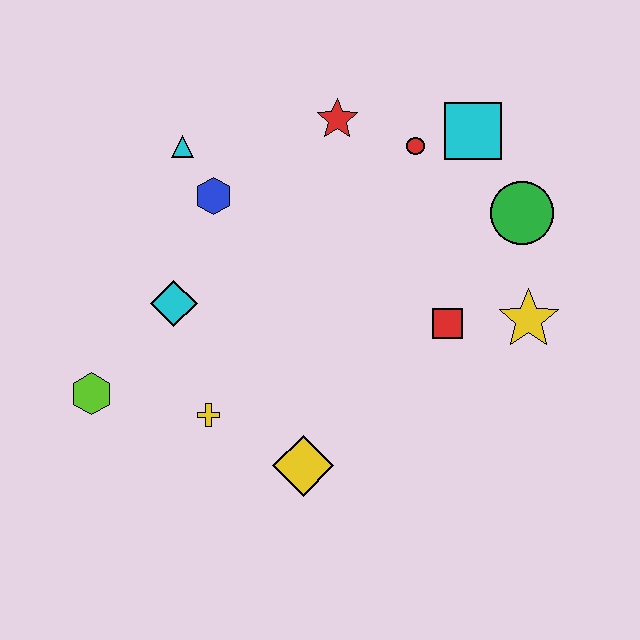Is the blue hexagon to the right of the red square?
No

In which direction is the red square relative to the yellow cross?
The red square is to the right of the yellow cross.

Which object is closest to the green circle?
The cyan square is closest to the green circle.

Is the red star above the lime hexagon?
Yes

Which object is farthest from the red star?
The lime hexagon is farthest from the red star.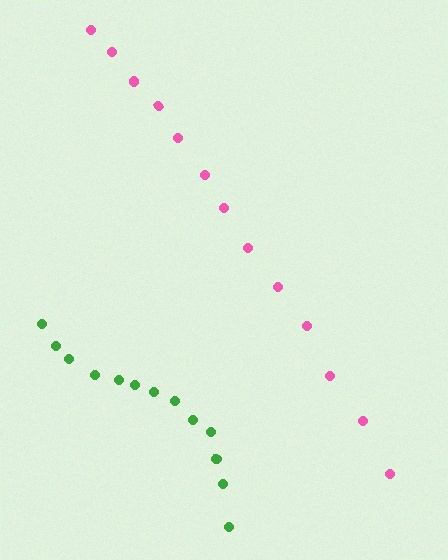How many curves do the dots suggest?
There are 2 distinct paths.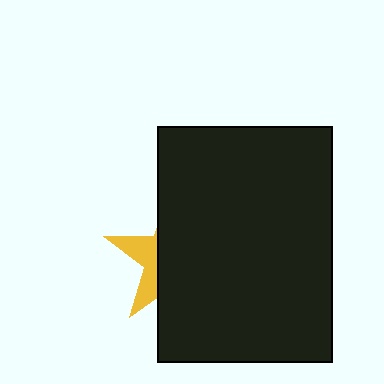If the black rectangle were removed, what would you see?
You would see the complete yellow star.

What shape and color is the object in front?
The object in front is a black rectangle.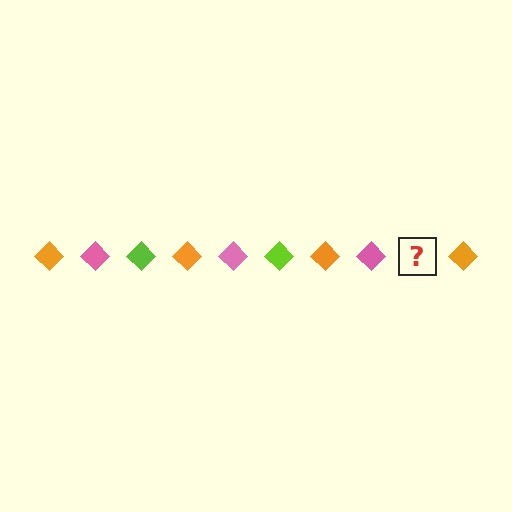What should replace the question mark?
The question mark should be replaced with a lime diamond.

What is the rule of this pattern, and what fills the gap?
The rule is that the pattern cycles through orange, pink, lime diamonds. The gap should be filled with a lime diamond.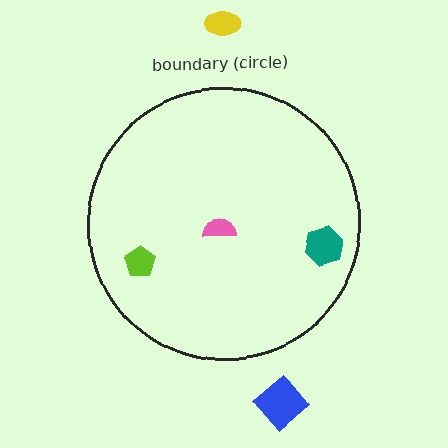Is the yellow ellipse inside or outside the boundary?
Outside.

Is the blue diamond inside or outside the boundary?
Outside.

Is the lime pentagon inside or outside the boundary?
Inside.